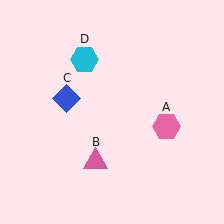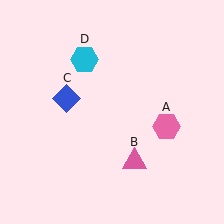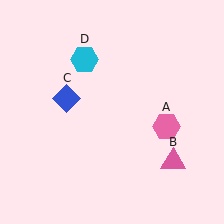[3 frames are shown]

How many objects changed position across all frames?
1 object changed position: pink triangle (object B).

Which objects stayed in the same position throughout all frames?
Pink hexagon (object A) and blue diamond (object C) and cyan hexagon (object D) remained stationary.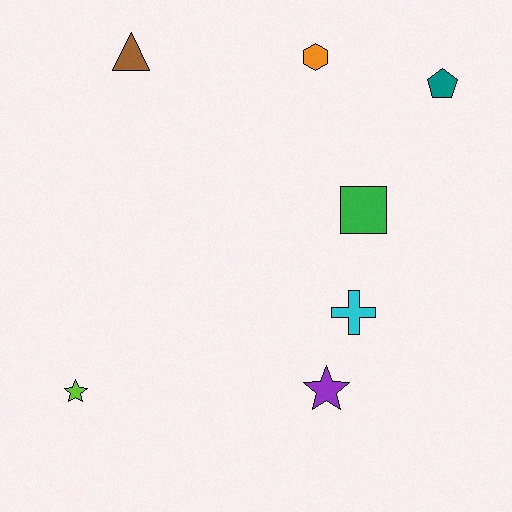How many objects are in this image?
There are 7 objects.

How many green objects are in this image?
There is 1 green object.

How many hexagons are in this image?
There is 1 hexagon.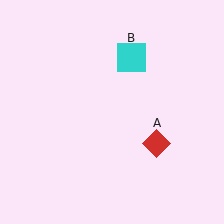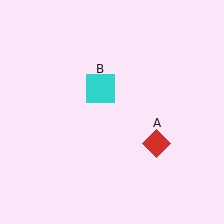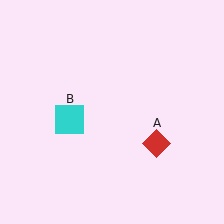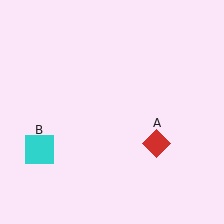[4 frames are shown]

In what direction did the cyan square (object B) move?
The cyan square (object B) moved down and to the left.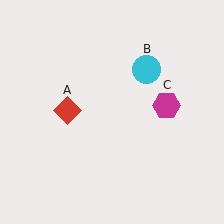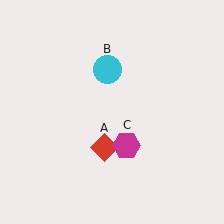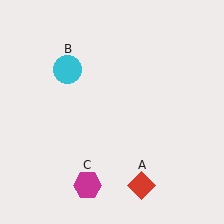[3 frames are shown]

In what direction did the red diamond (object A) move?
The red diamond (object A) moved down and to the right.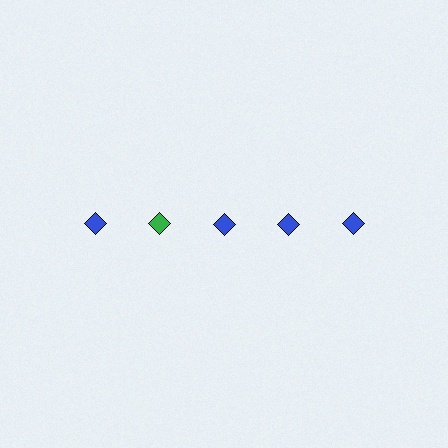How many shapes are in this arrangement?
There are 5 shapes arranged in a grid pattern.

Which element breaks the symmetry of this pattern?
The green diamond in the top row, second from left column breaks the symmetry. All other shapes are blue diamonds.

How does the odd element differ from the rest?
It has a different color: green instead of blue.